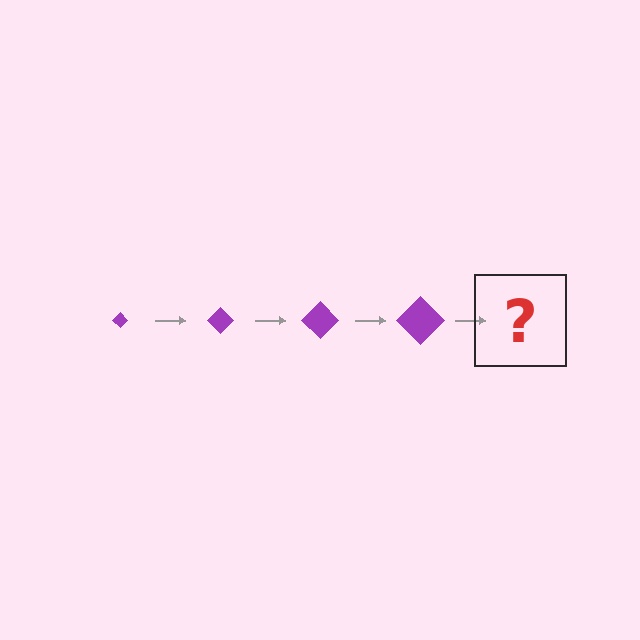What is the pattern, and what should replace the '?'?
The pattern is that the diamond gets progressively larger each step. The '?' should be a purple diamond, larger than the previous one.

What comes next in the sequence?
The next element should be a purple diamond, larger than the previous one.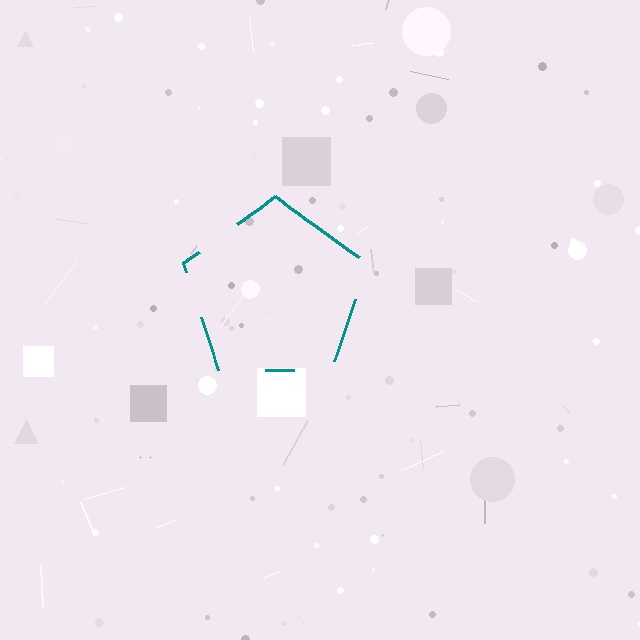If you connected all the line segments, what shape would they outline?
They would outline a pentagon.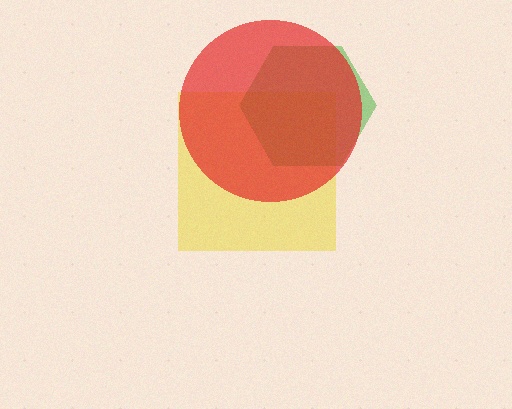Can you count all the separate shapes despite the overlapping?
Yes, there are 3 separate shapes.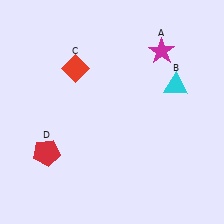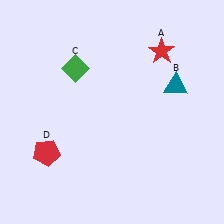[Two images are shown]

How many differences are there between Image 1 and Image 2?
There are 3 differences between the two images.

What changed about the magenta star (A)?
In Image 1, A is magenta. In Image 2, it changed to red.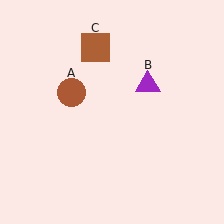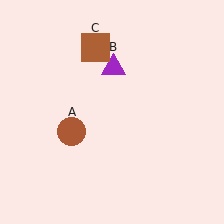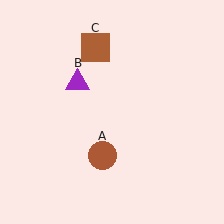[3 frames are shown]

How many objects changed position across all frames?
2 objects changed position: brown circle (object A), purple triangle (object B).